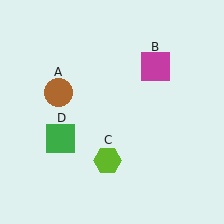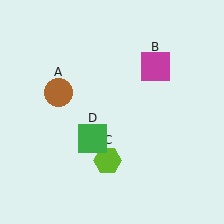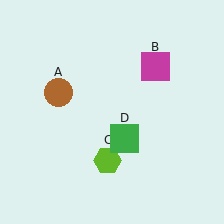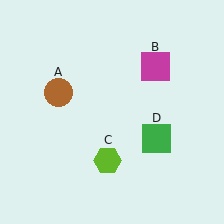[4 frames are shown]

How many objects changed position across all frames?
1 object changed position: green square (object D).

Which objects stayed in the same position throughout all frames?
Brown circle (object A) and magenta square (object B) and lime hexagon (object C) remained stationary.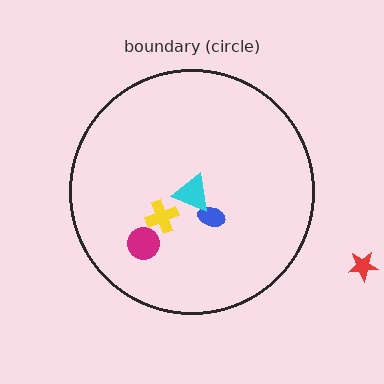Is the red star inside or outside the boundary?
Outside.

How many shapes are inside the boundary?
4 inside, 1 outside.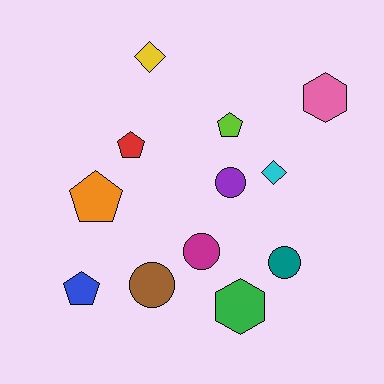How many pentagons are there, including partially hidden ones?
There are 4 pentagons.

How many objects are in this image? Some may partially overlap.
There are 12 objects.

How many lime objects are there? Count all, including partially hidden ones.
There is 1 lime object.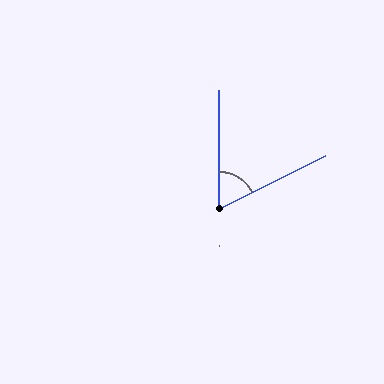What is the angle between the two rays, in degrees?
Approximately 63 degrees.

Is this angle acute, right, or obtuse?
It is acute.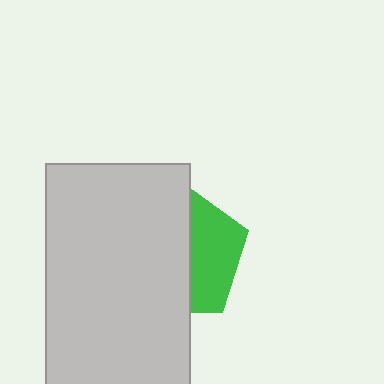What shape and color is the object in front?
The object in front is a light gray rectangle.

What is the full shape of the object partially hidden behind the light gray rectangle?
The partially hidden object is a green pentagon.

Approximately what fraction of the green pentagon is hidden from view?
Roughly 62% of the green pentagon is hidden behind the light gray rectangle.